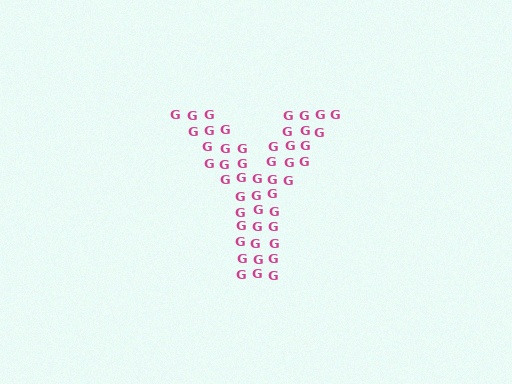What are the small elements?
The small elements are letter G's.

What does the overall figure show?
The overall figure shows the letter Y.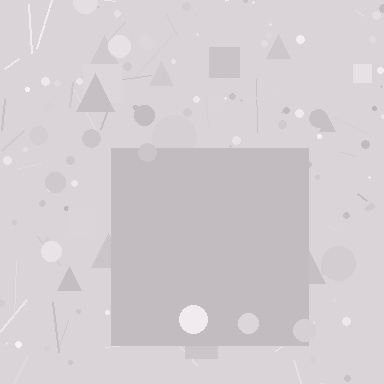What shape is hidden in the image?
A square is hidden in the image.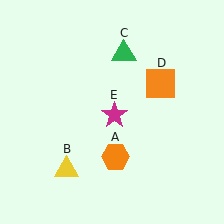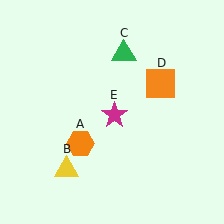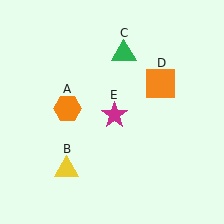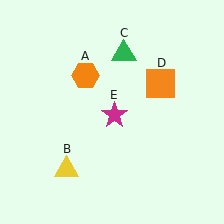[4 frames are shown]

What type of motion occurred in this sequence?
The orange hexagon (object A) rotated clockwise around the center of the scene.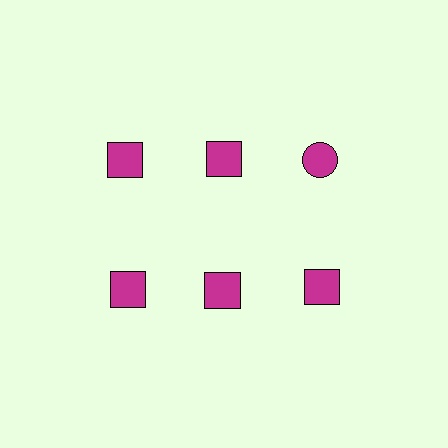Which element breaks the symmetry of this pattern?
The magenta circle in the top row, center column breaks the symmetry. All other shapes are magenta squares.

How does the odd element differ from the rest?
It has a different shape: circle instead of square.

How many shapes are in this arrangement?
There are 6 shapes arranged in a grid pattern.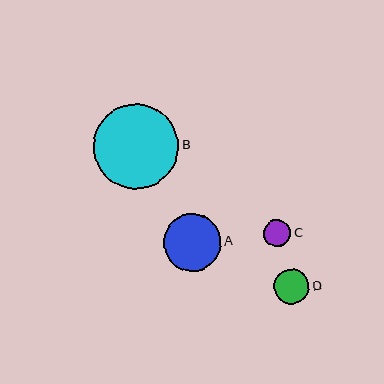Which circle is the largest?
Circle B is the largest with a size of approximately 85 pixels.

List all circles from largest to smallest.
From largest to smallest: B, A, D, C.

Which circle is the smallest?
Circle C is the smallest with a size of approximately 27 pixels.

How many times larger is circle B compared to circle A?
Circle B is approximately 1.5 times the size of circle A.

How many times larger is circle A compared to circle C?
Circle A is approximately 2.1 times the size of circle C.